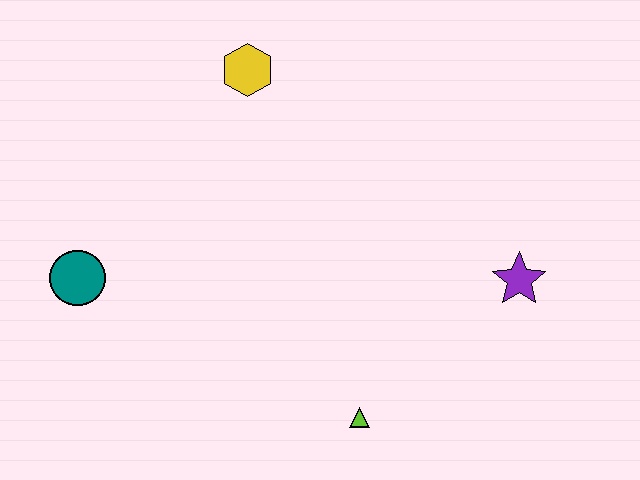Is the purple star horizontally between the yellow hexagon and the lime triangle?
No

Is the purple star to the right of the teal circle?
Yes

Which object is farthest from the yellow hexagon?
The lime triangle is farthest from the yellow hexagon.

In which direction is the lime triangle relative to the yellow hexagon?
The lime triangle is below the yellow hexagon.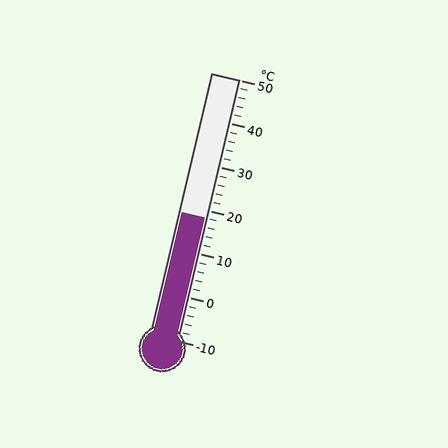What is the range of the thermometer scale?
The thermometer scale ranges from -10°C to 50°C.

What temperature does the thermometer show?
The thermometer shows approximately 18°C.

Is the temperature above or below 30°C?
The temperature is below 30°C.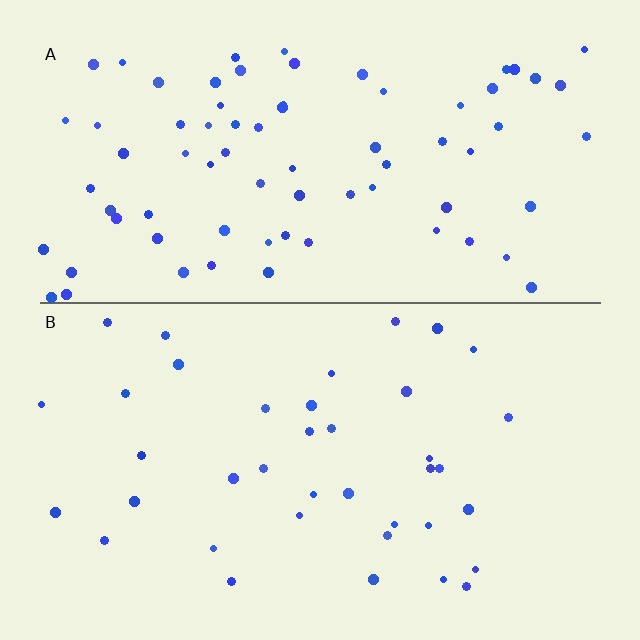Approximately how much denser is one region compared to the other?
Approximately 1.9× — region A over region B.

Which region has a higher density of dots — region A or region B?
A (the top).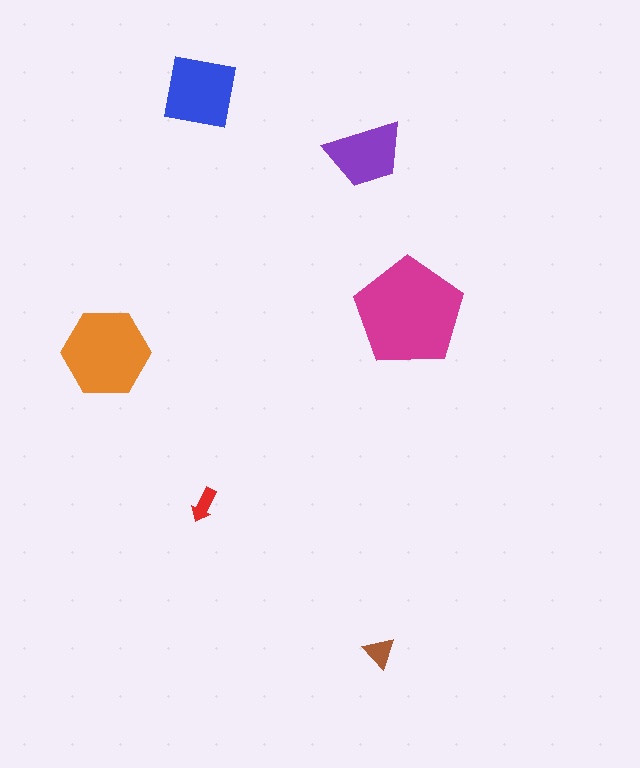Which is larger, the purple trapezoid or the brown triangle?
The purple trapezoid.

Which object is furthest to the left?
The orange hexagon is leftmost.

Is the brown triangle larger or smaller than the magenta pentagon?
Smaller.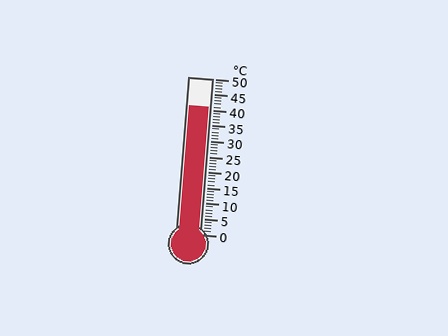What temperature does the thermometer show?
The thermometer shows approximately 41°C.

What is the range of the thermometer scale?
The thermometer scale ranges from 0°C to 50°C.